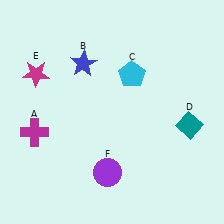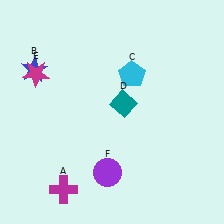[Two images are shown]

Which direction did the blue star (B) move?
The blue star (B) moved left.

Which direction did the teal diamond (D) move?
The teal diamond (D) moved left.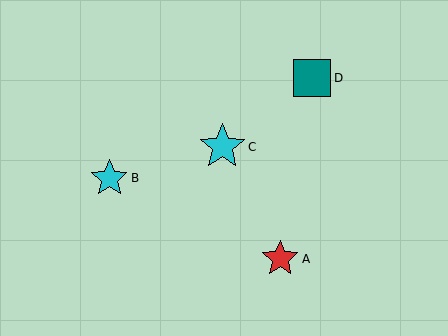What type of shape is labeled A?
Shape A is a red star.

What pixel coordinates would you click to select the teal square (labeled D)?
Click at (312, 78) to select the teal square D.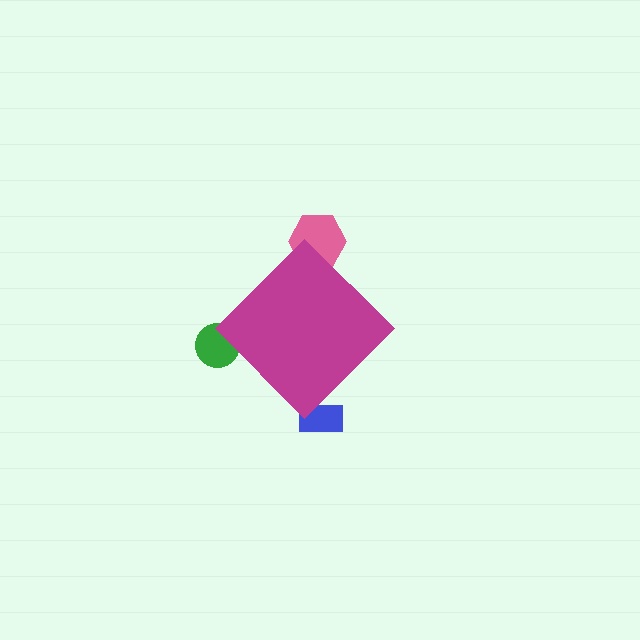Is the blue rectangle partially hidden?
Yes, the blue rectangle is partially hidden behind the magenta diamond.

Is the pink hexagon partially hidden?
Yes, the pink hexagon is partially hidden behind the magenta diamond.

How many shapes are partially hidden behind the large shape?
3 shapes are partially hidden.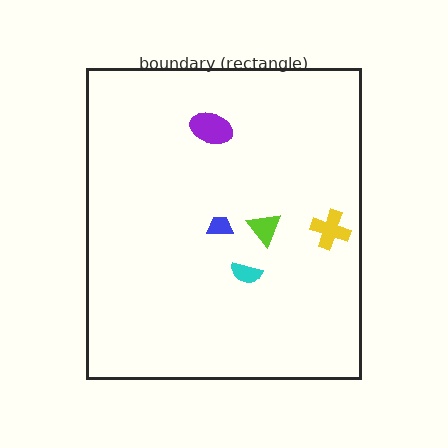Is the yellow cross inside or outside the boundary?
Inside.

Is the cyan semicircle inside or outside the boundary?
Inside.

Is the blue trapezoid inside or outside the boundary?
Inside.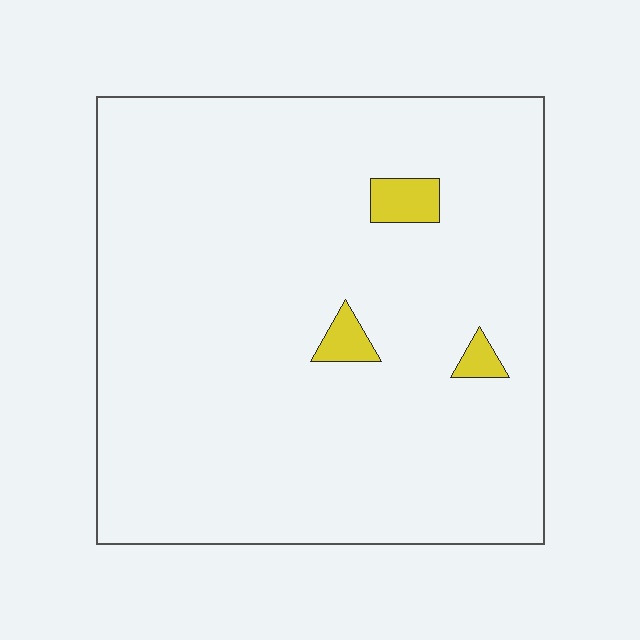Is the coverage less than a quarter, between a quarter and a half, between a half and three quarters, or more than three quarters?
Less than a quarter.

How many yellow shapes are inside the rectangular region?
3.